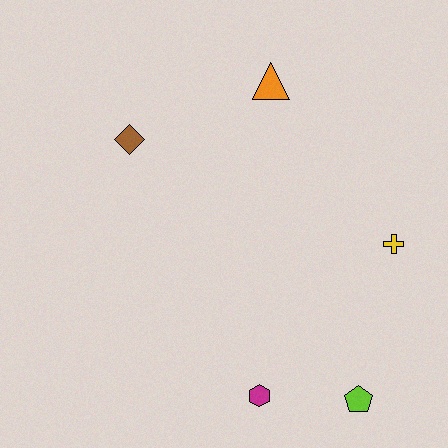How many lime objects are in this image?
There is 1 lime object.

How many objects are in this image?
There are 5 objects.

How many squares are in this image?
There are no squares.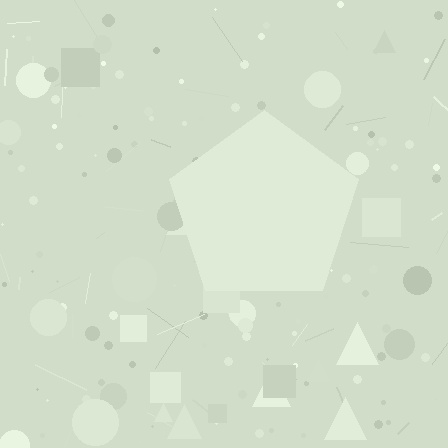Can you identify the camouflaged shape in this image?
The camouflaged shape is a pentagon.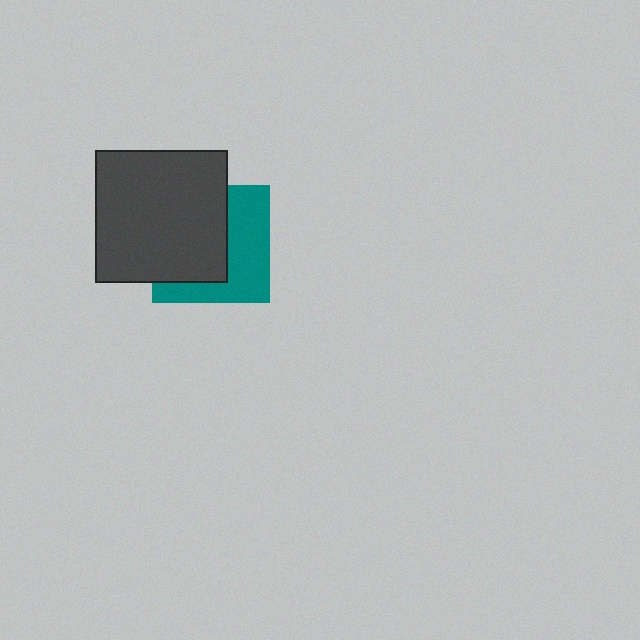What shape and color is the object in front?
The object in front is a dark gray square.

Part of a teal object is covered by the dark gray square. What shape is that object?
It is a square.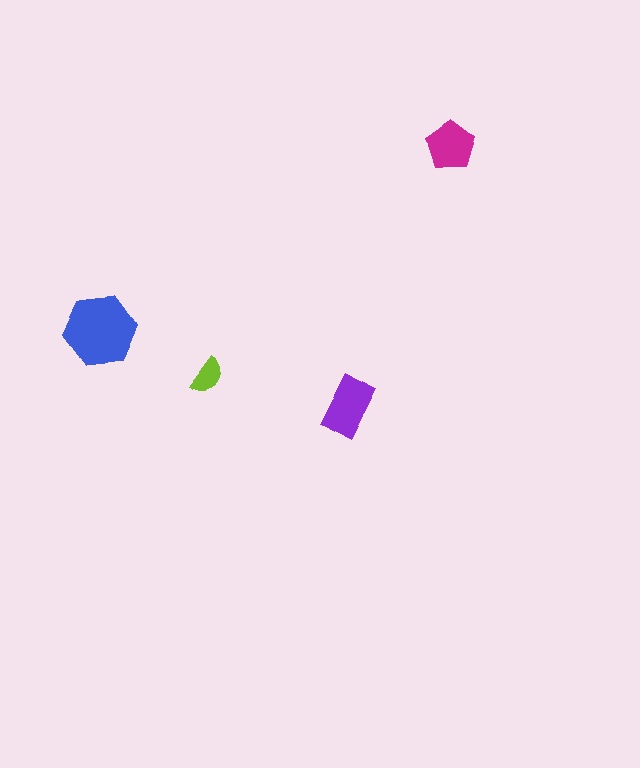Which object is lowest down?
The purple rectangle is bottommost.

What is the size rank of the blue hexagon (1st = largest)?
1st.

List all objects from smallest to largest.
The lime semicircle, the magenta pentagon, the purple rectangle, the blue hexagon.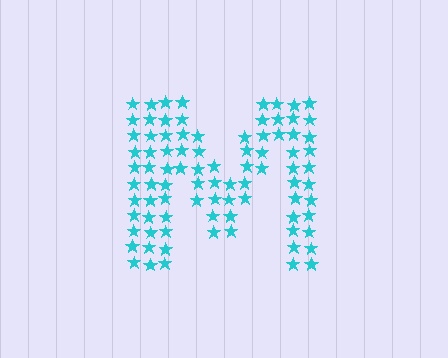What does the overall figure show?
The overall figure shows the letter M.